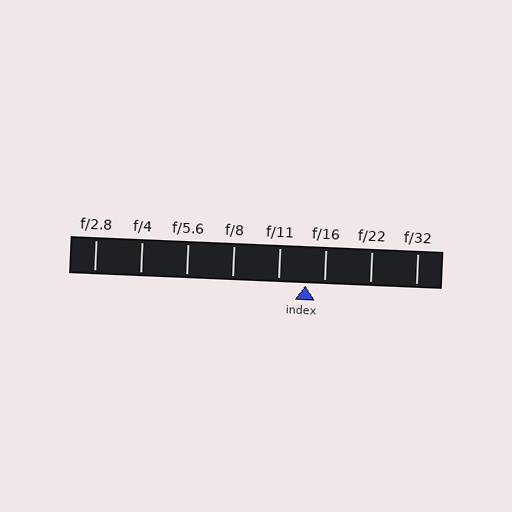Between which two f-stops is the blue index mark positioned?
The index mark is between f/11 and f/16.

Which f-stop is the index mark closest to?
The index mark is closest to f/16.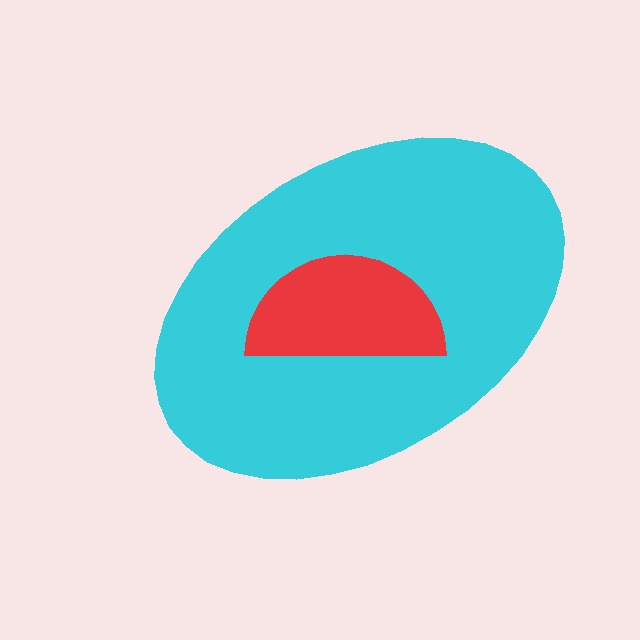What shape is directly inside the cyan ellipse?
The red semicircle.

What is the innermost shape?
The red semicircle.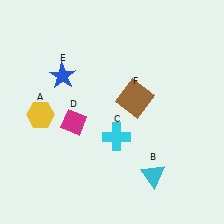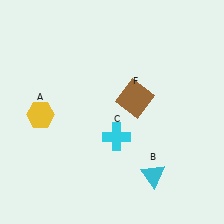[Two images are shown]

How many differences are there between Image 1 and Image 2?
There are 2 differences between the two images.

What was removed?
The blue star (E), the magenta diamond (D) were removed in Image 2.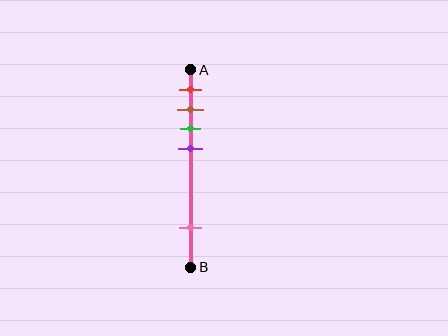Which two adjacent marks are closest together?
The brown and green marks are the closest adjacent pair.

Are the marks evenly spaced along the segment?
No, the marks are not evenly spaced.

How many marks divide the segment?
There are 5 marks dividing the segment.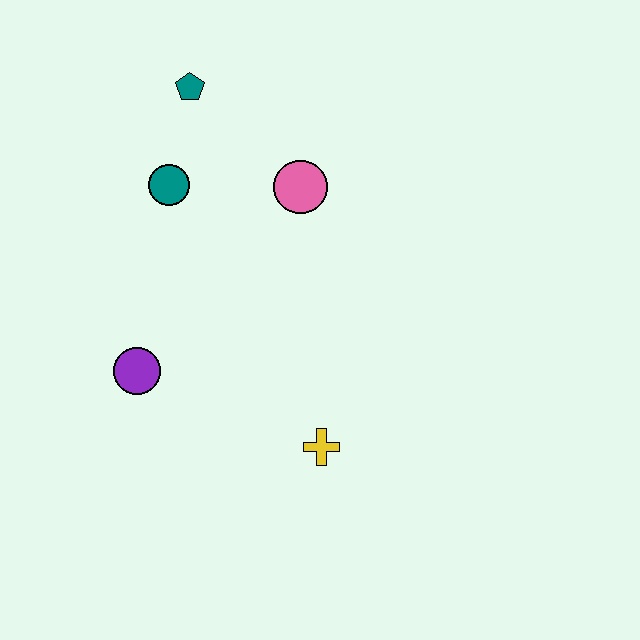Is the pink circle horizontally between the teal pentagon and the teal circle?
No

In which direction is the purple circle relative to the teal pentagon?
The purple circle is below the teal pentagon.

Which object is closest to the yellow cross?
The purple circle is closest to the yellow cross.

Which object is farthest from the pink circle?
The yellow cross is farthest from the pink circle.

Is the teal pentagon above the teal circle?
Yes